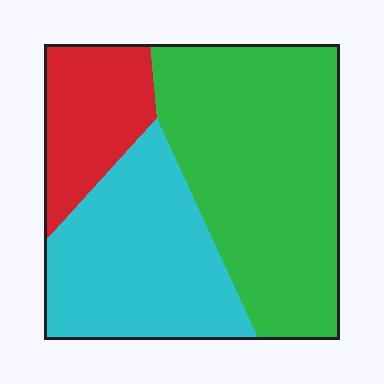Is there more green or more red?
Green.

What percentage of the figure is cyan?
Cyan covers about 35% of the figure.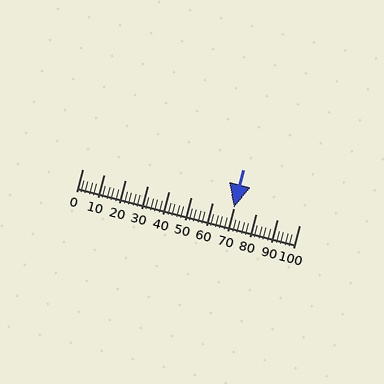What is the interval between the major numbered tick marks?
The major tick marks are spaced 10 units apart.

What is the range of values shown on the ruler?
The ruler shows values from 0 to 100.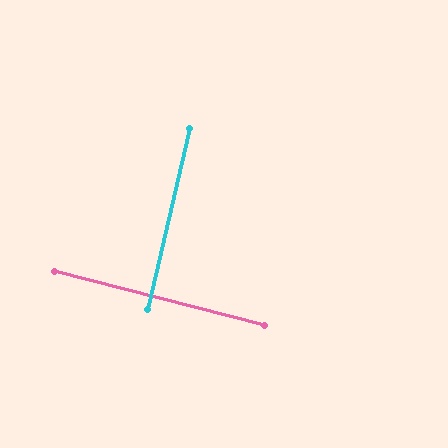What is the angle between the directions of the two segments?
Approximately 89 degrees.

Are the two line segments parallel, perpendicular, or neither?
Perpendicular — they meet at approximately 89°.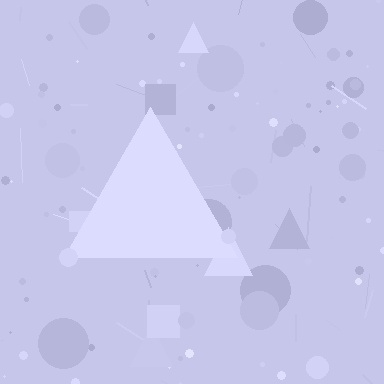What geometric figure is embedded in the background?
A triangle is embedded in the background.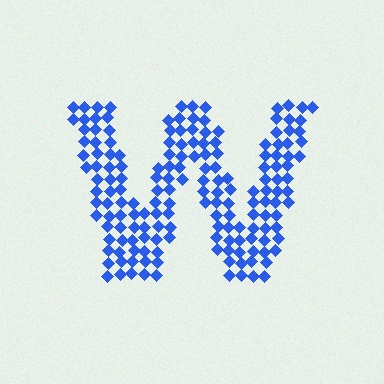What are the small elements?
The small elements are diamonds.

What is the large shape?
The large shape is the letter W.